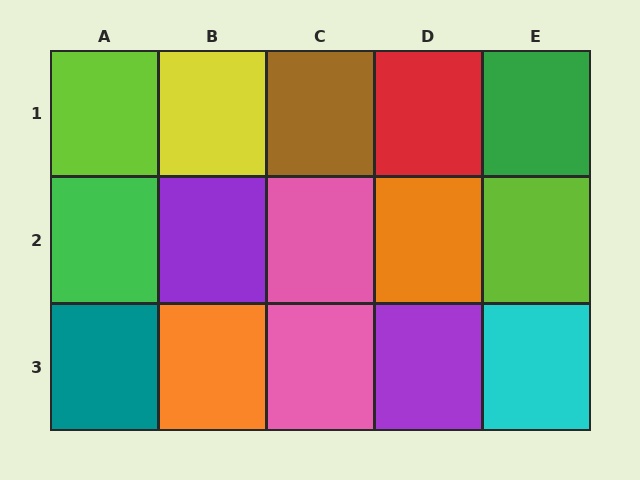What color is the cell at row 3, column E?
Cyan.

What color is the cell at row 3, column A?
Teal.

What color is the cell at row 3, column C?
Pink.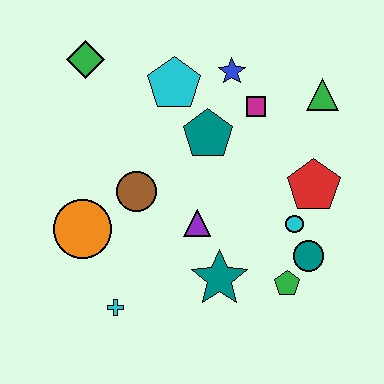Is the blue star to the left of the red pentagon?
Yes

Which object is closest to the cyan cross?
The orange circle is closest to the cyan cross.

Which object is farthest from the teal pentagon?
The cyan cross is farthest from the teal pentagon.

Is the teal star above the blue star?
No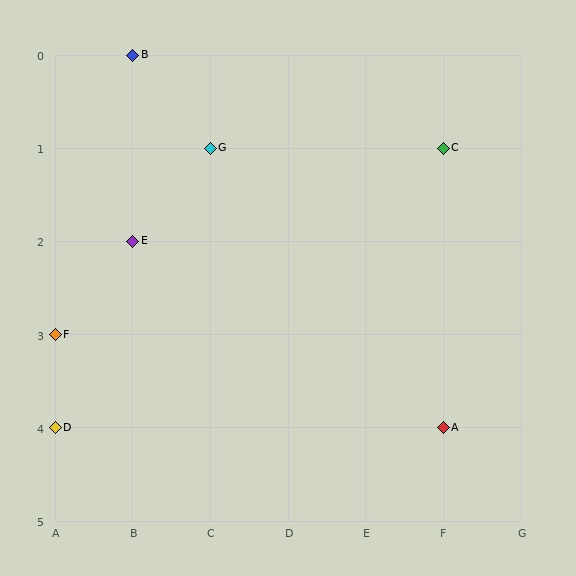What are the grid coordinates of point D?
Point D is at grid coordinates (A, 4).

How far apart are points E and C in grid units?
Points E and C are 4 columns and 1 row apart (about 4.1 grid units diagonally).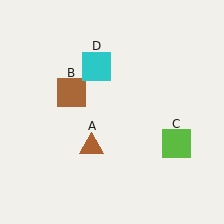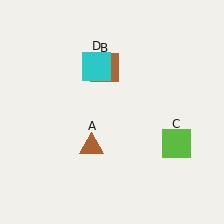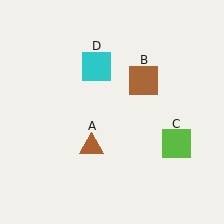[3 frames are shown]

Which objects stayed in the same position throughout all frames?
Brown triangle (object A) and lime square (object C) and cyan square (object D) remained stationary.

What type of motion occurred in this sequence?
The brown square (object B) rotated clockwise around the center of the scene.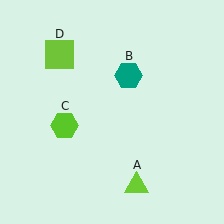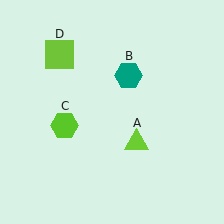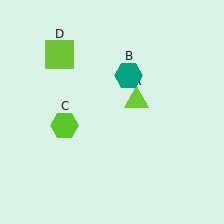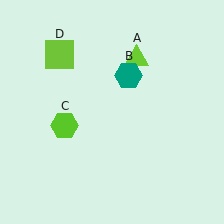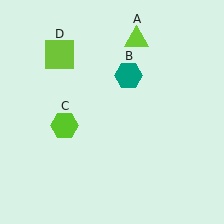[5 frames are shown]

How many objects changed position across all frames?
1 object changed position: lime triangle (object A).